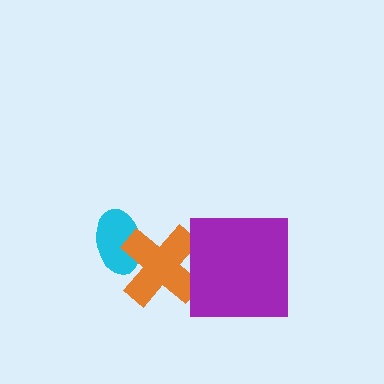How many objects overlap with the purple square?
1 object overlaps with the purple square.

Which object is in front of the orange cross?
The purple square is in front of the orange cross.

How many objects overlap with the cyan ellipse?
1 object overlaps with the cyan ellipse.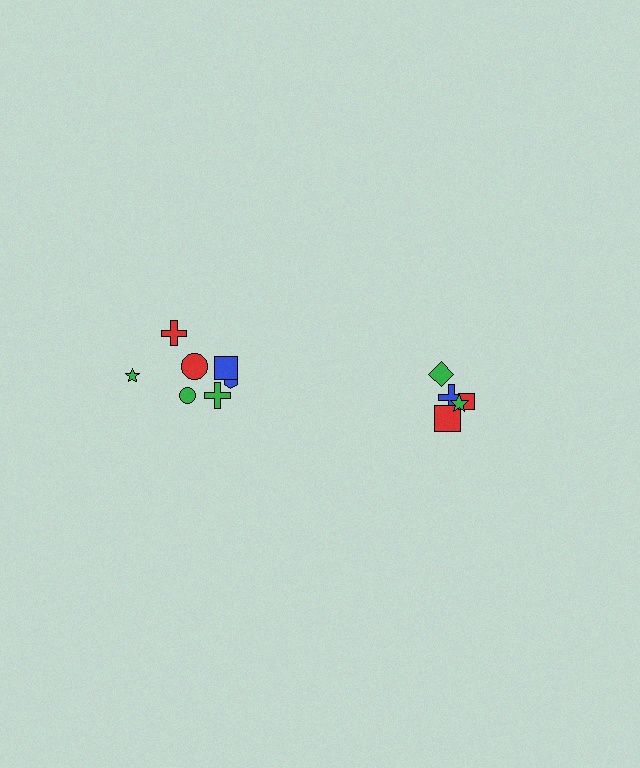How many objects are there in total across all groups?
There are 13 objects.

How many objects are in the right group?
There are 5 objects.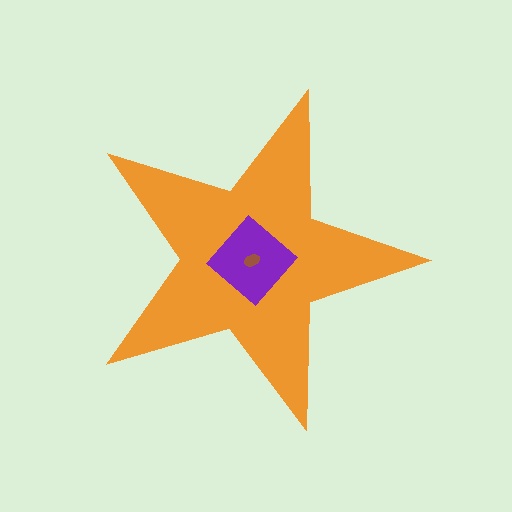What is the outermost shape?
The orange star.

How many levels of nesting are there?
3.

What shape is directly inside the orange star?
The purple diamond.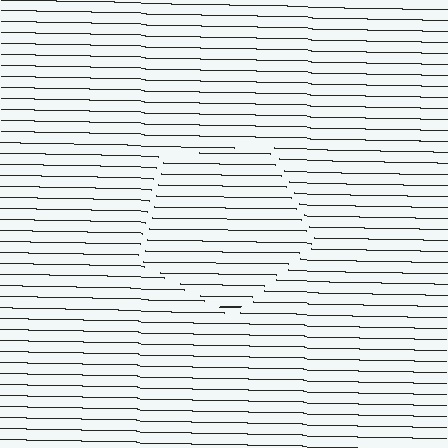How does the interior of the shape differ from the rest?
The interior of the shape contains the same grating, shifted by half a period — the contour is defined by the phase discontinuity where line-ends from the inner and outer gratings abut.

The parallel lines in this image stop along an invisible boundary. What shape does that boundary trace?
An illusory pentagon. The interior of the shape contains the same grating, shifted by half a period — the contour is defined by the phase discontinuity where line-ends from the inner and outer gratings abut.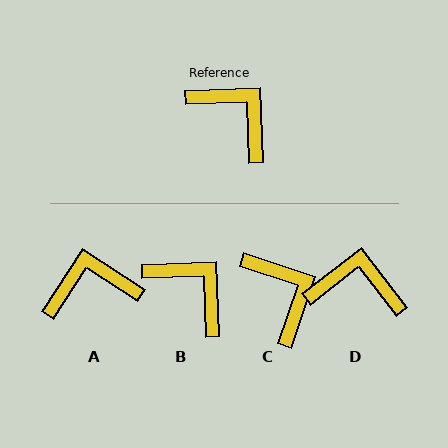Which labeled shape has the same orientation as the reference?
B.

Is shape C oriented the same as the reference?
No, it is off by about 21 degrees.